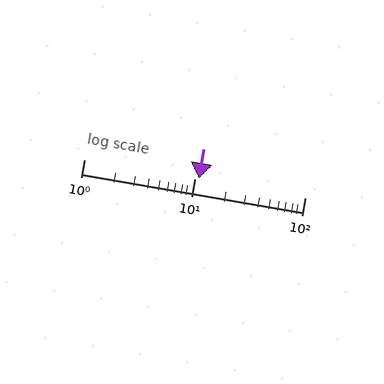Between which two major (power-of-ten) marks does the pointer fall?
The pointer is between 10 and 100.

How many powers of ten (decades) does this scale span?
The scale spans 2 decades, from 1 to 100.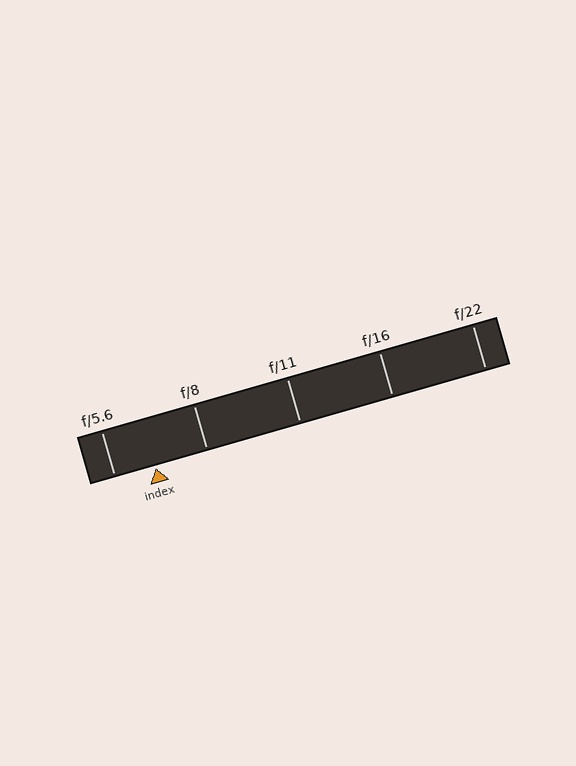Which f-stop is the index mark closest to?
The index mark is closest to f/5.6.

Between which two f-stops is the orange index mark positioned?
The index mark is between f/5.6 and f/8.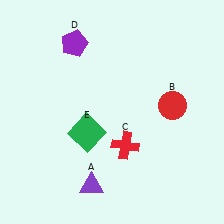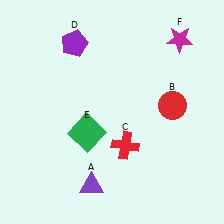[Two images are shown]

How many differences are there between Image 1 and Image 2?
There is 1 difference between the two images.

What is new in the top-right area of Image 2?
A magenta star (F) was added in the top-right area of Image 2.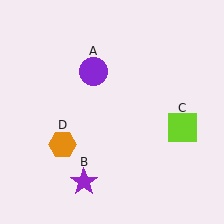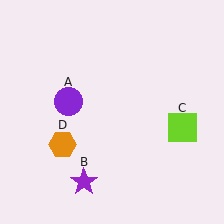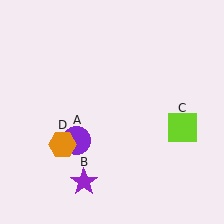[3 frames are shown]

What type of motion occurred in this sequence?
The purple circle (object A) rotated counterclockwise around the center of the scene.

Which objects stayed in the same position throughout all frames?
Purple star (object B) and lime square (object C) and orange hexagon (object D) remained stationary.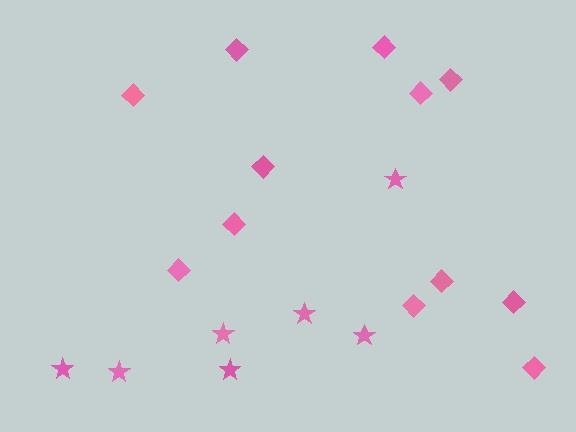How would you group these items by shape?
There are 2 groups: one group of stars (7) and one group of diamonds (12).